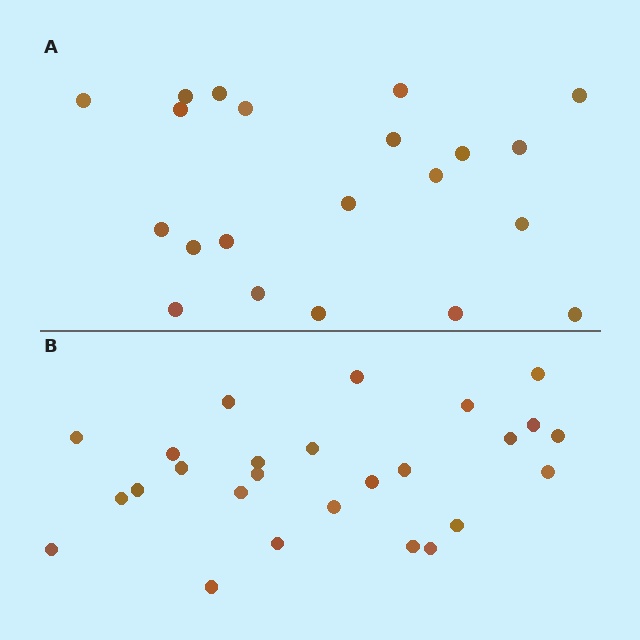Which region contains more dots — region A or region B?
Region B (the bottom region) has more dots.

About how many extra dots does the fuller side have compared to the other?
Region B has about 5 more dots than region A.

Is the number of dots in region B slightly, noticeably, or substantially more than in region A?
Region B has only slightly more — the two regions are fairly close. The ratio is roughly 1.2 to 1.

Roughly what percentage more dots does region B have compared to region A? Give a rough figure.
About 25% more.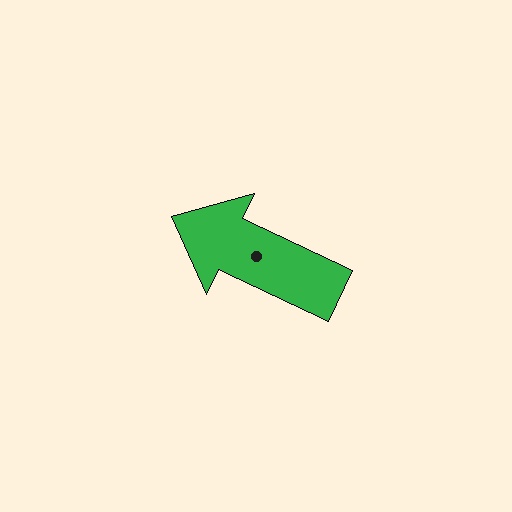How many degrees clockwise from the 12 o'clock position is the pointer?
Approximately 295 degrees.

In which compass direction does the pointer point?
Northwest.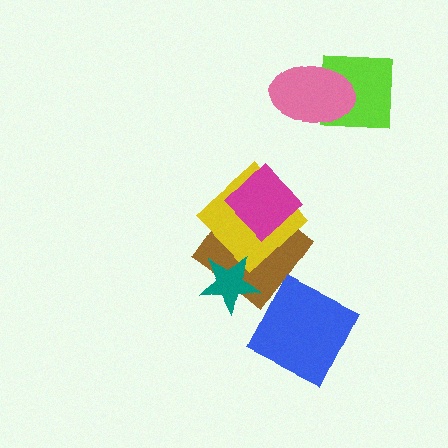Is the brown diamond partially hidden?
Yes, it is partially covered by another shape.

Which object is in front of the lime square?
The pink ellipse is in front of the lime square.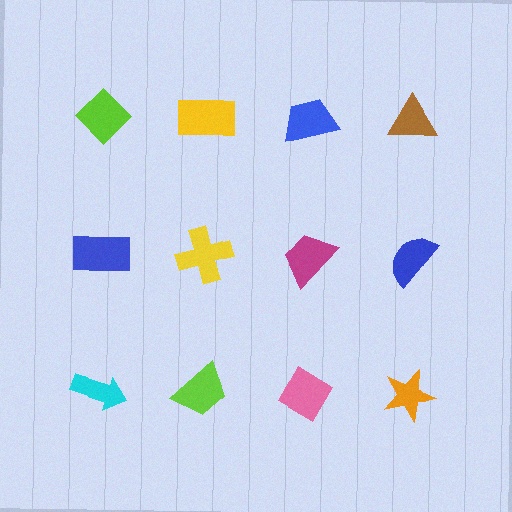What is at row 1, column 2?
A yellow rectangle.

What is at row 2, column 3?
A magenta trapezoid.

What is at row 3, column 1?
A cyan arrow.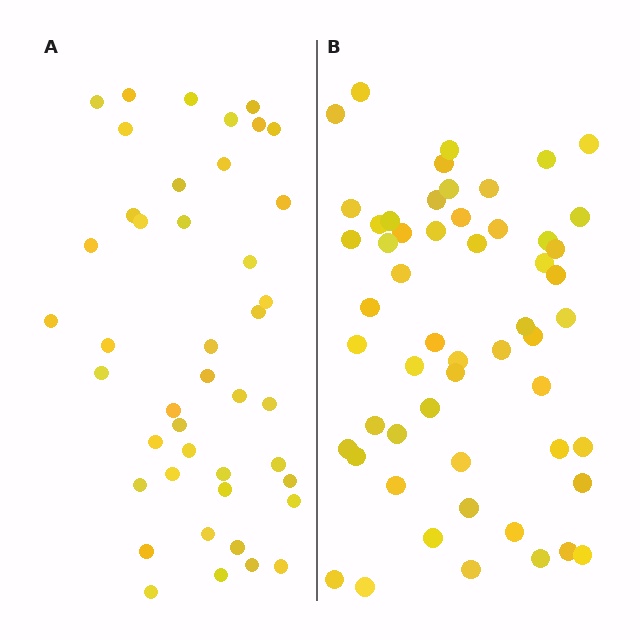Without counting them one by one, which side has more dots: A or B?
Region B (the right region) has more dots.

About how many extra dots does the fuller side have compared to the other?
Region B has roughly 12 or so more dots than region A.